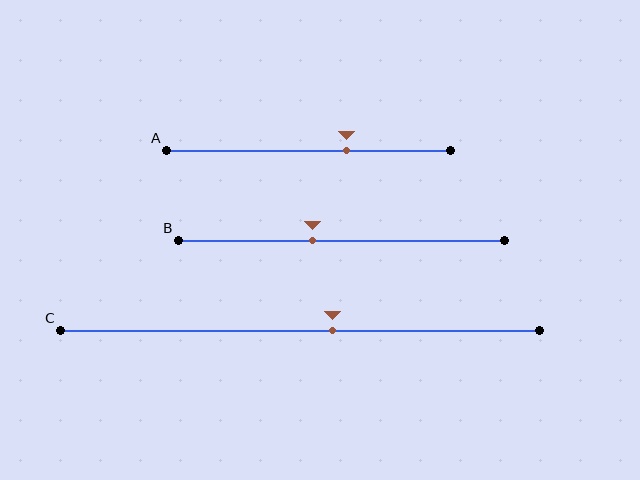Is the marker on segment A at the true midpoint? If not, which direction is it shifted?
No, the marker on segment A is shifted to the right by about 13% of the segment length.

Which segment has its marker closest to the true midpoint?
Segment C has its marker closest to the true midpoint.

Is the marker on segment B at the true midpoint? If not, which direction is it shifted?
No, the marker on segment B is shifted to the left by about 9% of the segment length.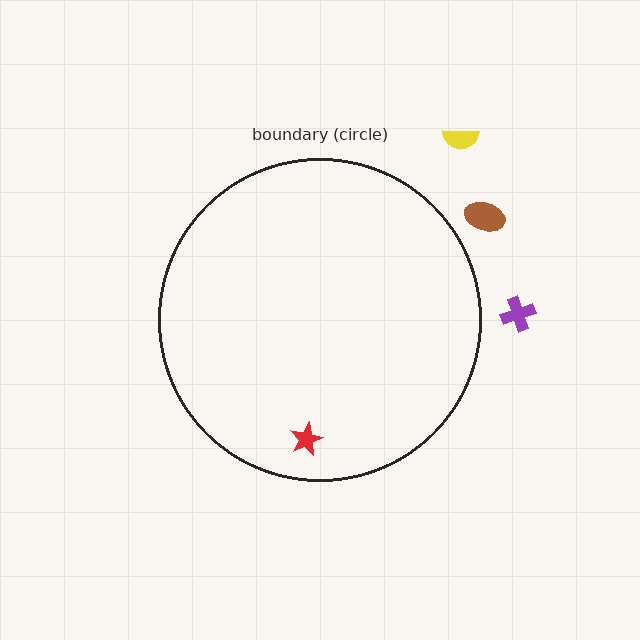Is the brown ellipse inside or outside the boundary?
Outside.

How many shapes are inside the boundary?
1 inside, 3 outside.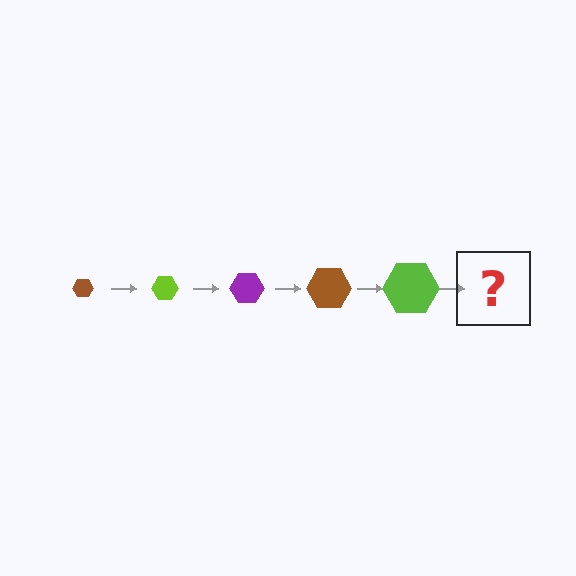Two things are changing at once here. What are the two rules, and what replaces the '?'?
The two rules are that the hexagon grows larger each step and the color cycles through brown, lime, and purple. The '?' should be a purple hexagon, larger than the previous one.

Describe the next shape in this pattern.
It should be a purple hexagon, larger than the previous one.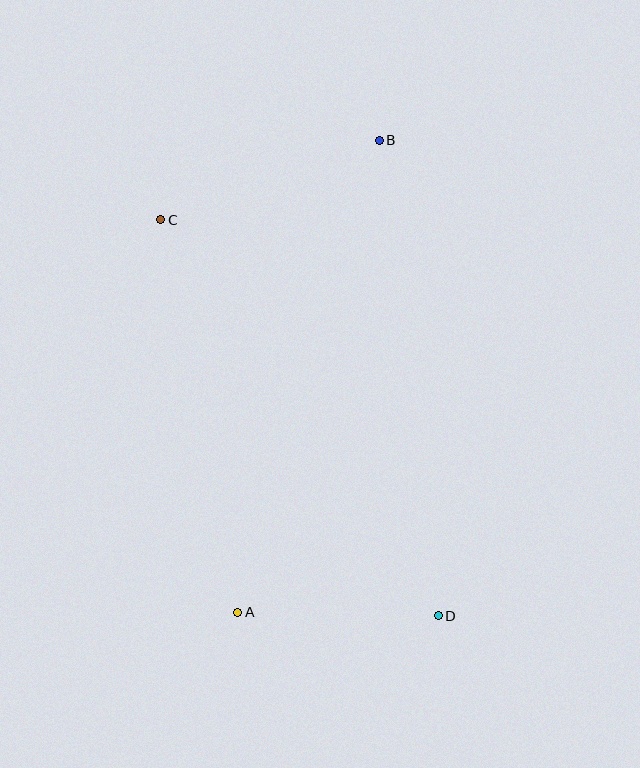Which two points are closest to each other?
Points A and D are closest to each other.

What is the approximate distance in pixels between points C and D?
The distance between C and D is approximately 483 pixels.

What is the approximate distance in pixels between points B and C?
The distance between B and C is approximately 233 pixels.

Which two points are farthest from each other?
Points A and B are farthest from each other.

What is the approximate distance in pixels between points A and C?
The distance between A and C is approximately 400 pixels.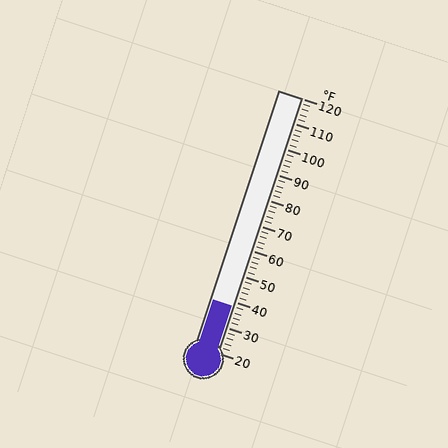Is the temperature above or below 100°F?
The temperature is below 100°F.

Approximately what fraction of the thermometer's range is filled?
The thermometer is filled to approximately 20% of its range.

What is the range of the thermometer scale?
The thermometer scale ranges from 20°F to 120°F.